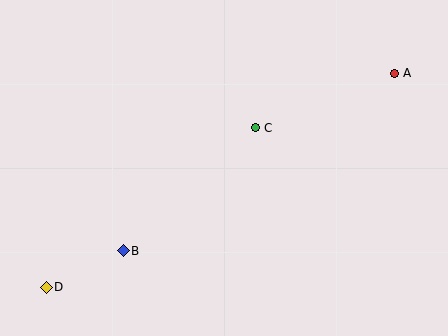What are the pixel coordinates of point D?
Point D is at (46, 287).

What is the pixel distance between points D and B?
The distance between D and B is 86 pixels.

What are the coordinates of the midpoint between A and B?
The midpoint between A and B is at (259, 162).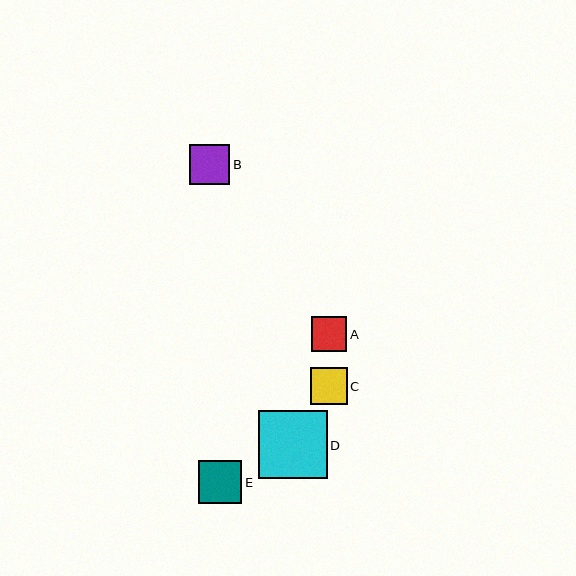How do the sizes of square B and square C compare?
Square B and square C are approximately the same size.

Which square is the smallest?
Square A is the smallest with a size of approximately 35 pixels.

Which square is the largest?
Square D is the largest with a size of approximately 69 pixels.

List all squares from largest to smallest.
From largest to smallest: D, E, B, C, A.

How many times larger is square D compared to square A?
Square D is approximately 2.0 times the size of square A.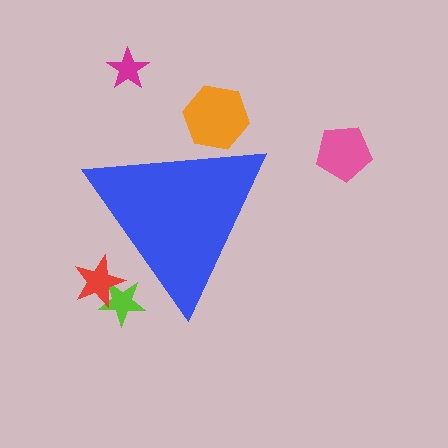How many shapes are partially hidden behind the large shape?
3 shapes are partially hidden.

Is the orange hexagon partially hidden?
Yes, the orange hexagon is partially hidden behind the blue triangle.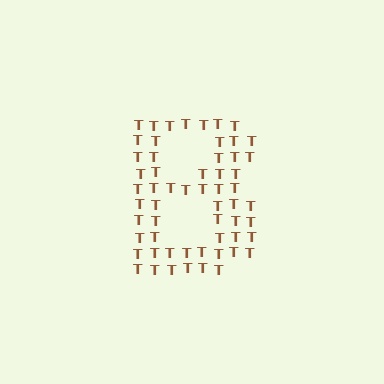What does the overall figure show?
The overall figure shows the letter B.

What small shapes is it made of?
It is made of small letter T's.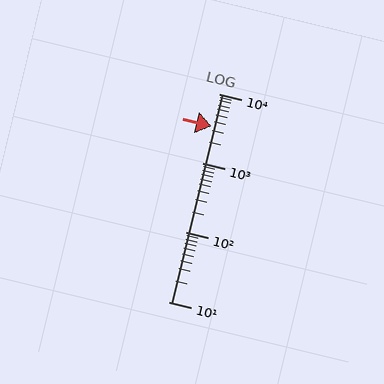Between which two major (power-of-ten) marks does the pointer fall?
The pointer is between 1000 and 10000.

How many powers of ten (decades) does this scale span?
The scale spans 3 decades, from 10 to 10000.